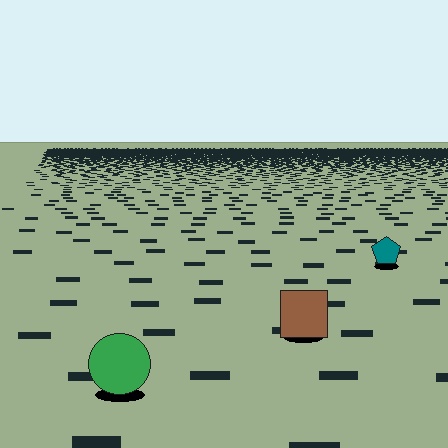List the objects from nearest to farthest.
From nearest to farthest: the green circle, the brown square, the teal pentagon.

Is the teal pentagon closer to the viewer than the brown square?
No. The brown square is closer — you can tell from the texture gradient: the ground texture is coarser near it.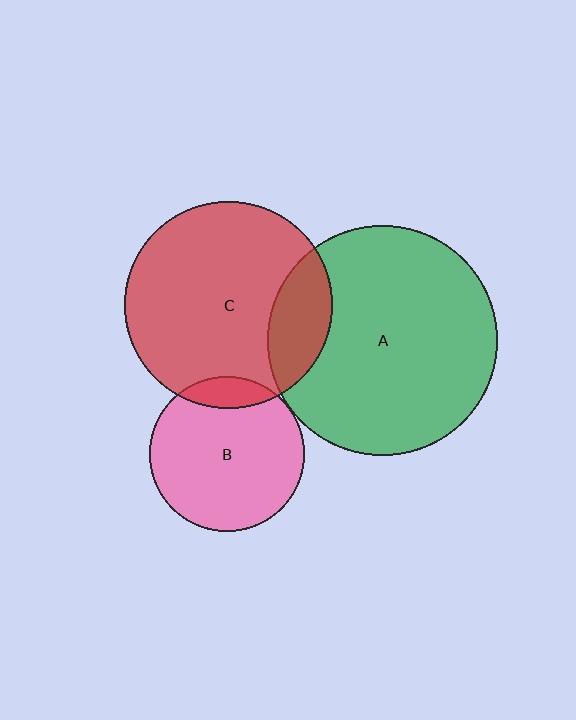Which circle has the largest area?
Circle A (green).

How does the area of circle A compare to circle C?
Approximately 1.2 times.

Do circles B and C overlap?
Yes.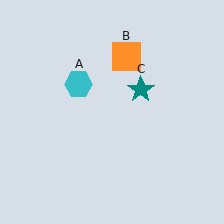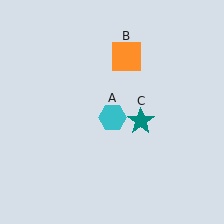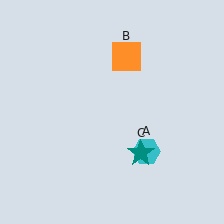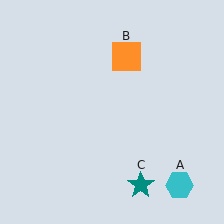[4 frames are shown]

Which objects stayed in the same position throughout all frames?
Orange square (object B) remained stationary.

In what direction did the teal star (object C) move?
The teal star (object C) moved down.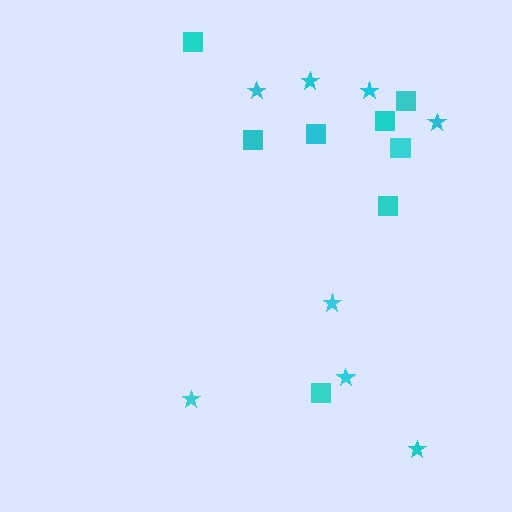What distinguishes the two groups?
There are 2 groups: one group of stars (8) and one group of squares (8).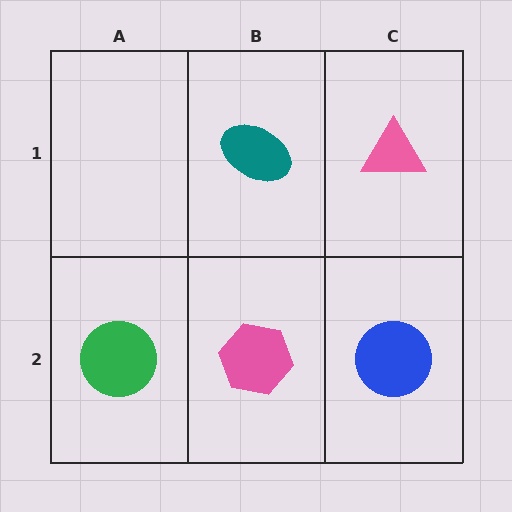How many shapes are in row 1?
2 shapes.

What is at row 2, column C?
A blue circle.